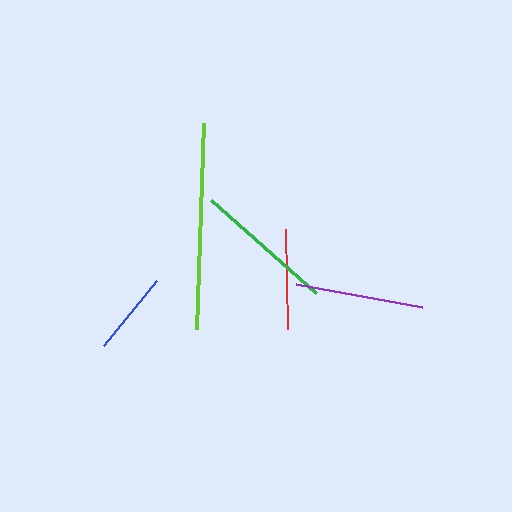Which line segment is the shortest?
The blue line is the shortest at approximately 84 pixels.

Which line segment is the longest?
The lime line is the longest at approximately 206 pixels.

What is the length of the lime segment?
The lime segment is approximately 206 pixels long.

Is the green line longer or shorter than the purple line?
The green line is longer than the purple line.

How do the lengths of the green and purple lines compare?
The green and purple lines are approximately the same length.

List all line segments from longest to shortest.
From longest to shortest: lime, green, purple, red, blue.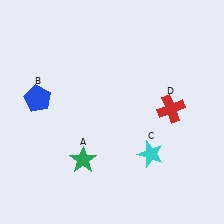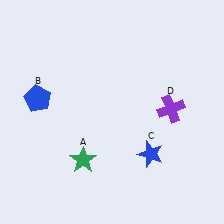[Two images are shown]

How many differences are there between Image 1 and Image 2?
There are 2 differences between the two images.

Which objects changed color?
C changed from cyan to blue. D changed from red to purple.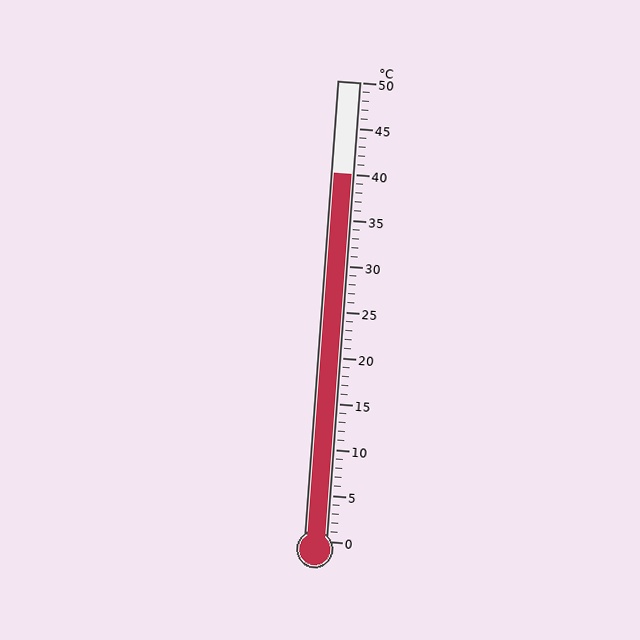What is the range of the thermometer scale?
The thermometer scale ranges from 0°C to 50°C.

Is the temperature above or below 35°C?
The temperature is above 35°C.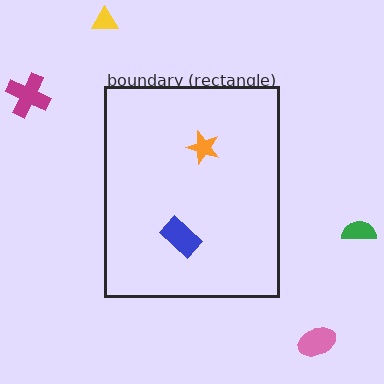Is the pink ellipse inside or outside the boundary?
Outside.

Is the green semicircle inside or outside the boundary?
Outside.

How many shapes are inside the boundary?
2 inside, 4 outside.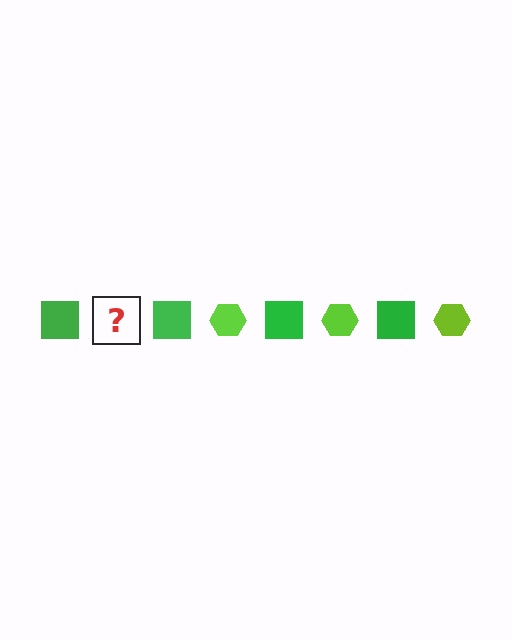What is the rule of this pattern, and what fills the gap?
The rule is that the pattern alternates between green square and lime hexagon. The gap should be filled with a lime hexagon.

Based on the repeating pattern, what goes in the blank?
The blank should be a lime hexagon.